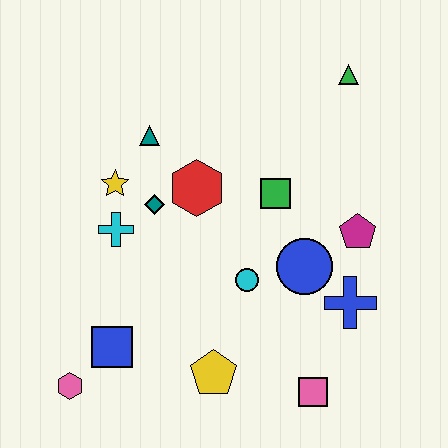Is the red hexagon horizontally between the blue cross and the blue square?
Yes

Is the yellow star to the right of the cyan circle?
No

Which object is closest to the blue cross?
The blue circle is closest to the blue cross.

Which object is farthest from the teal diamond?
The pink square is farthest from the teal diamond.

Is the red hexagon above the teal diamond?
Yes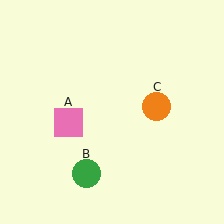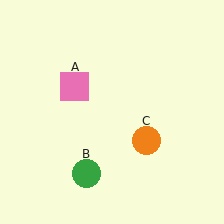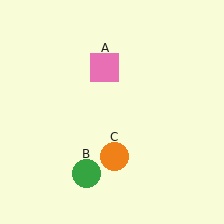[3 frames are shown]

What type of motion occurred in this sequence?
The pink square (object A), orange circle (object C) rotated clockwise around the center of the scene.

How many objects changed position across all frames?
2 objects changed position: pink square (object A), orange circle (object C).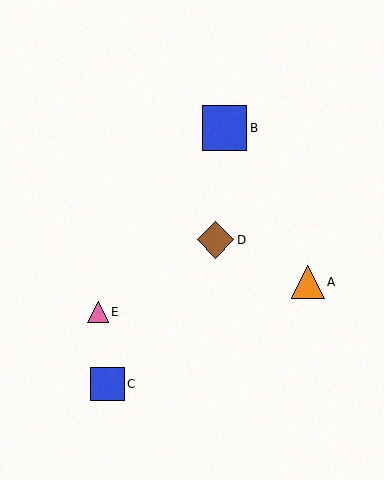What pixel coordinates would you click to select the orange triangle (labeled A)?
Click at (308, 282) to select the orange triangle A.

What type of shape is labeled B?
Shape B is a blue square.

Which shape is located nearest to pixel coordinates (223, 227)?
The brown diamond (labeled D) at (216, 240) is nearest to that location.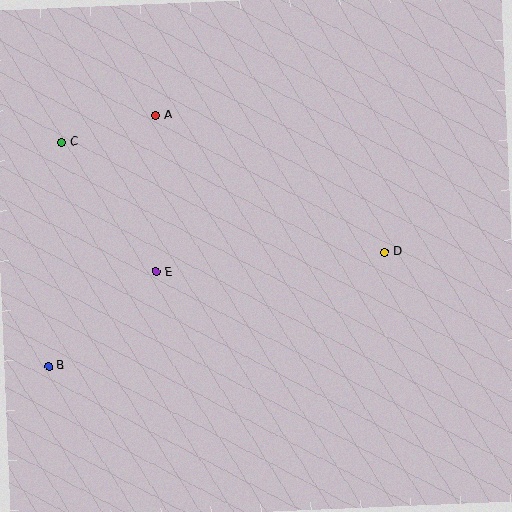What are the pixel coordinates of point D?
Point D is at (385, 252).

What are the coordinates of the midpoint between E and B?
The midpoint between E and B is at (103, 319).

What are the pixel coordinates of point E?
Point E is at (156, 272).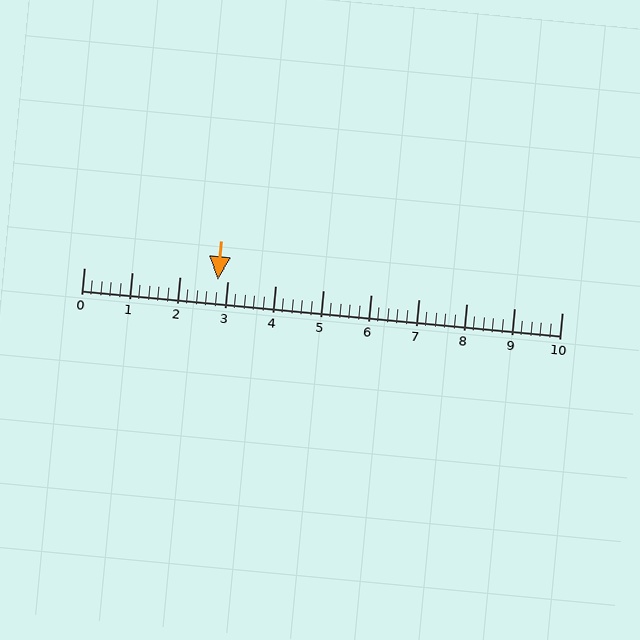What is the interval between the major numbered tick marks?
The major tick marks are spaced 1 units apart.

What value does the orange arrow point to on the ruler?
The orange arrow points to approximately 2.8.